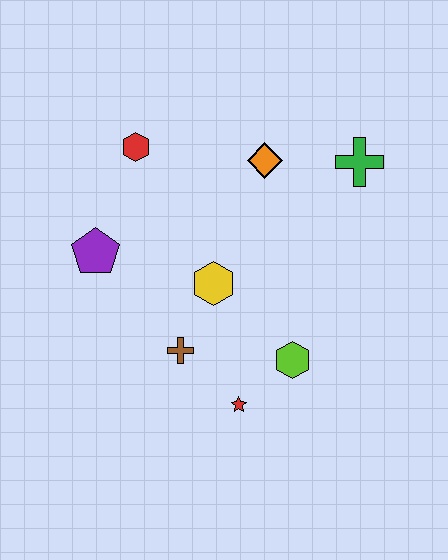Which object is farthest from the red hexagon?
The red star is farthest from the red hexagon.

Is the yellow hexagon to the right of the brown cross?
Yes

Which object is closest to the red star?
The lime hexagon is closest to the red star.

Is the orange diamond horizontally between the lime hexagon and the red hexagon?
Yes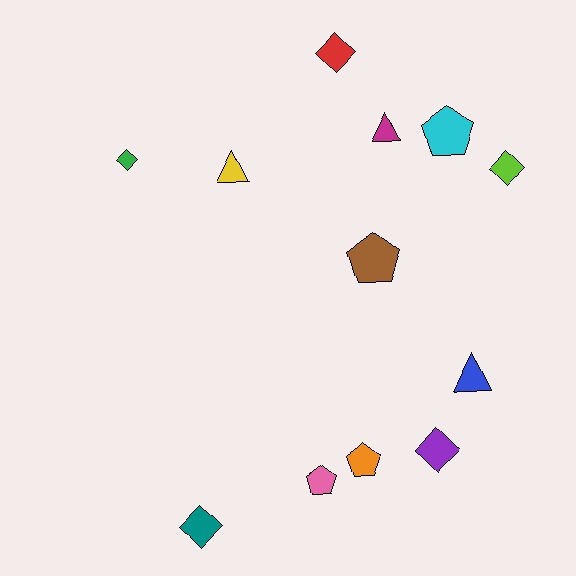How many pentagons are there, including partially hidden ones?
There are 4 pentagons.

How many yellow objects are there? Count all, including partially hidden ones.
There is 1 yellow object.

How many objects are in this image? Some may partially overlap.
There are 12 objects.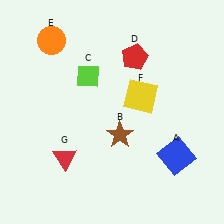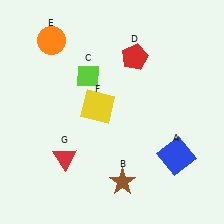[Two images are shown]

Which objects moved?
The objects that moved are: the brown star (B), the yellow square (F).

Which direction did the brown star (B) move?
The brown star (B) moved down.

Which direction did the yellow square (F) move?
The yellow square (F) moved left.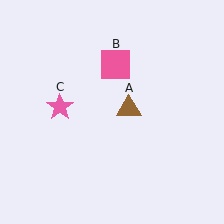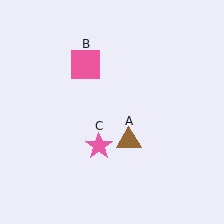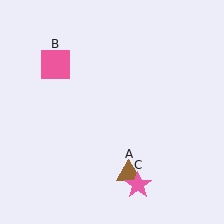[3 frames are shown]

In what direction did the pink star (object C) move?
The pink star (object C) moved down and to the right.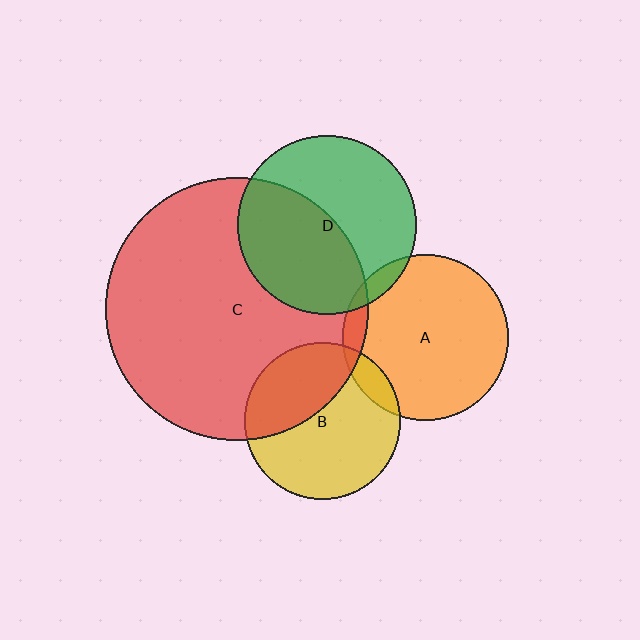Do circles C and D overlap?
Yes.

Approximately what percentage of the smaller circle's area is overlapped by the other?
Approximately 50%.